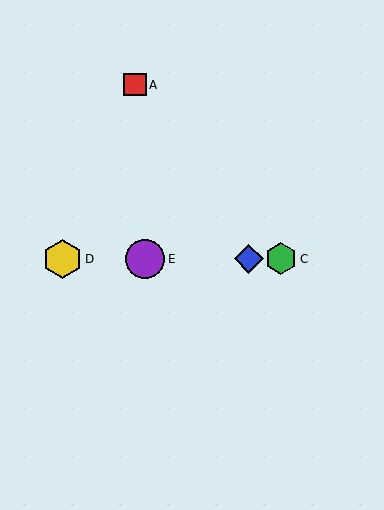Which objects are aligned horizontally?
Objects B, C, D, E are aligned horizontally.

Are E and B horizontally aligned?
Yes, both are at y≈259.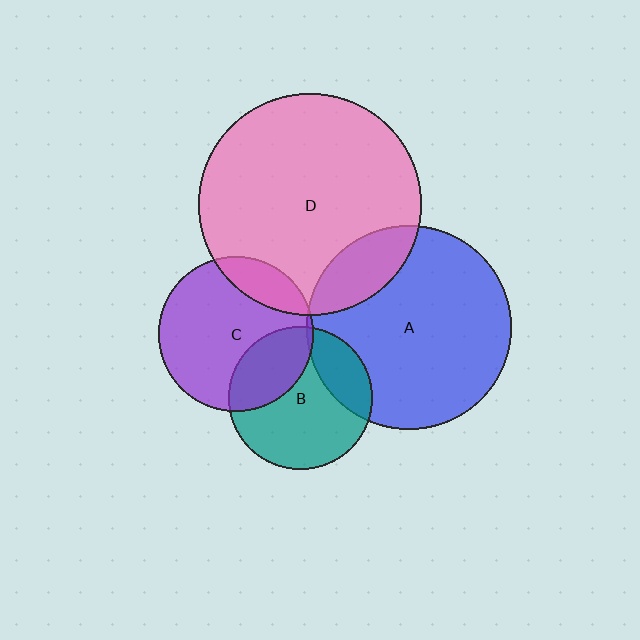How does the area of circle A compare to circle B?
Approximately 2.0 times.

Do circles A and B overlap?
Yes.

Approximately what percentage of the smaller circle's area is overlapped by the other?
Approximately 20%.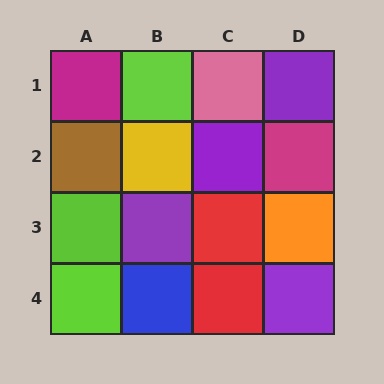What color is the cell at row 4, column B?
Blue.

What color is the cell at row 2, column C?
Purple.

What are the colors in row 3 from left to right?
Lime, purple, red, orange.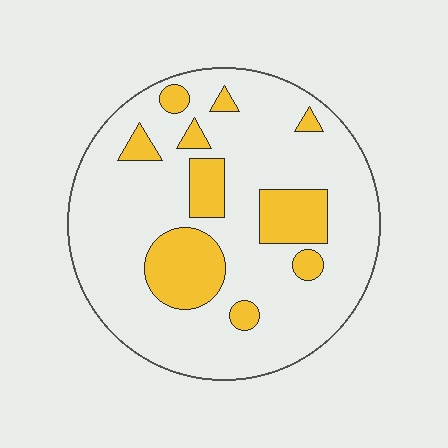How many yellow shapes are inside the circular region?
10.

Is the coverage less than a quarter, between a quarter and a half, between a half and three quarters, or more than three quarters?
Less than a quarter.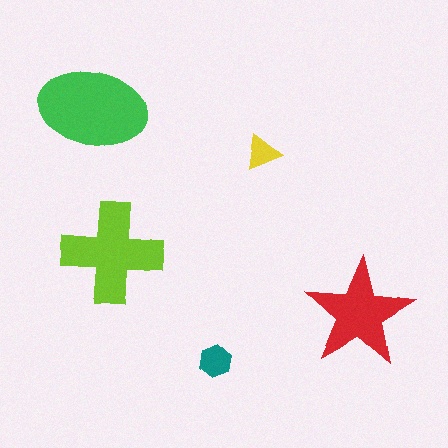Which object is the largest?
The green ellipse.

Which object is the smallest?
The yellow triangle.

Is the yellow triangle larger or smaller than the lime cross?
Smaller.